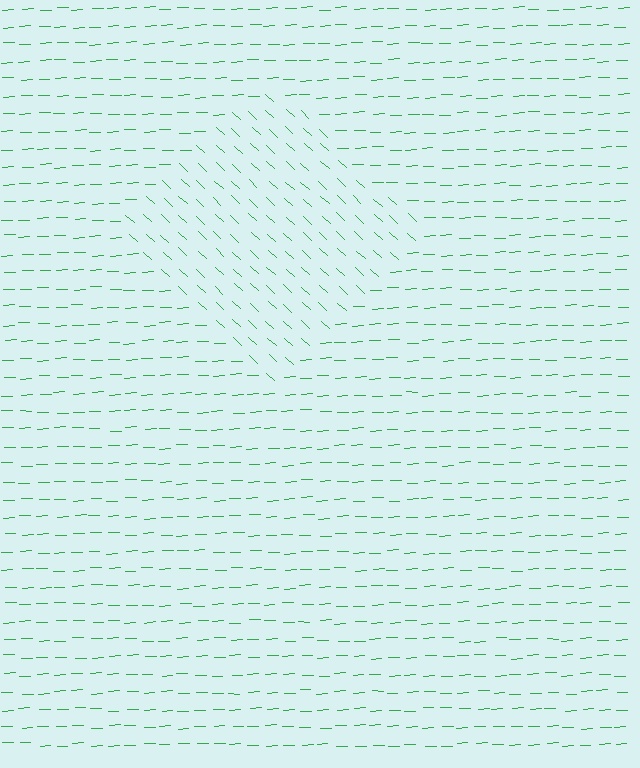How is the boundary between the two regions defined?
The boundary is defined purely by a change in line orientation (approximately 45 degrees difference). All lines are the same color and thickness.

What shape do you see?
I see a diamond.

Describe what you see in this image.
The image is filled with small green line segments. A diamond region in the image has lines oriented differently from the surrounding lines, creating a visible texture boundary.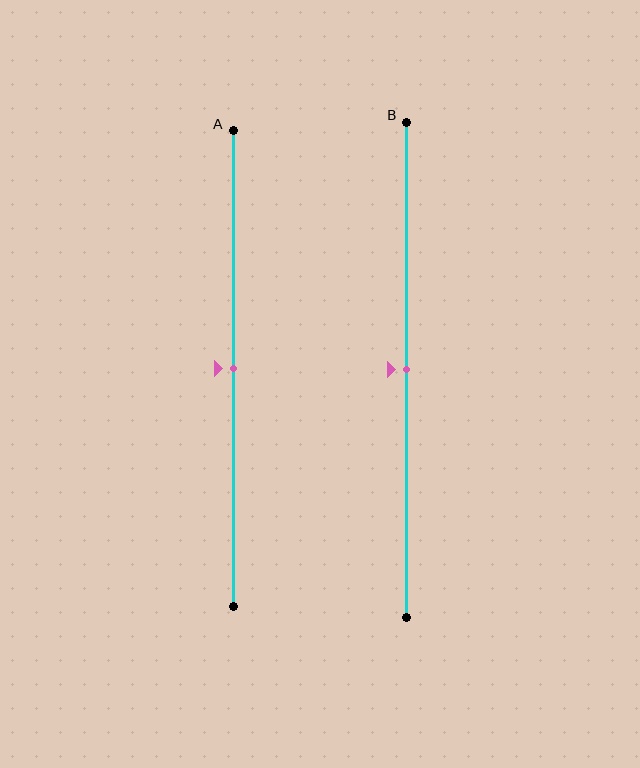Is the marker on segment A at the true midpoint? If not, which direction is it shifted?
Yes, the marker on segment A is at the true midpoint.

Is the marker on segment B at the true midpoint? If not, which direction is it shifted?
Yes, the marker on segment B is at the true midpoint.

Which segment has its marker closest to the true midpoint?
Segment A has its marker closest to the true midpoint.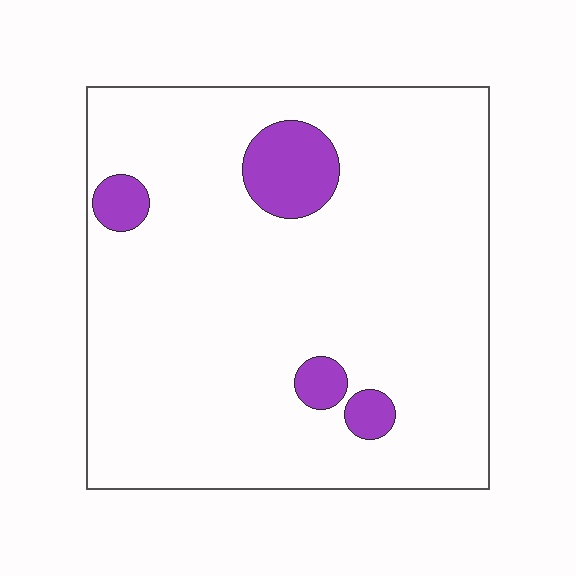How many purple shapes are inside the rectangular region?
4.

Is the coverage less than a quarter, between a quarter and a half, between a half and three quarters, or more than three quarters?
Less than a quarter.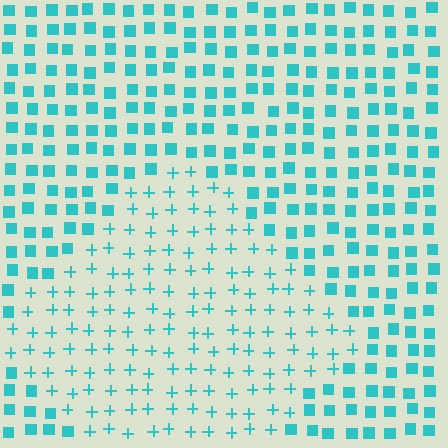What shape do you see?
I see a diamond.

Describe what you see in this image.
The image is filled with small cyan elements arranged in a uniform grid. A diamond-shaped region contains plus signs, while the surrounding area contains squares. The boundary is defined purely by the change in element shape.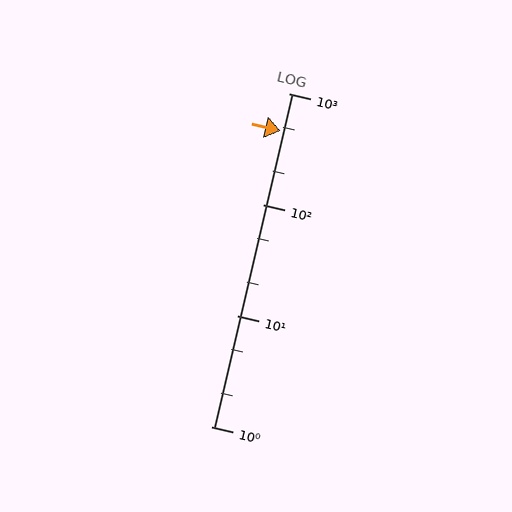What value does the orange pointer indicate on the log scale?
The pointer indicates approximately 460.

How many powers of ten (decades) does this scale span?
The scale spans 3 decades, from 1 to 1000.